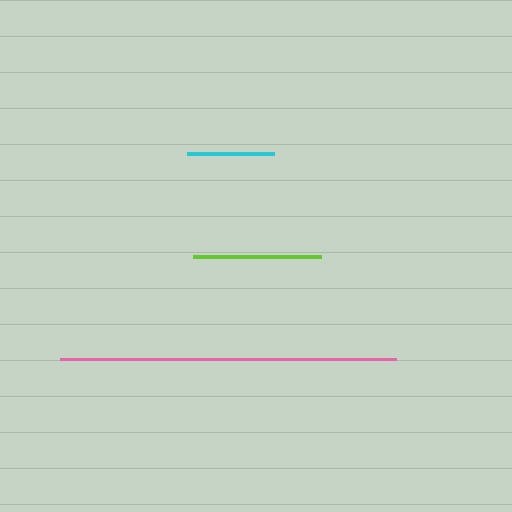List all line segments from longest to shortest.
From longest to shortest: pink, lime, cyan.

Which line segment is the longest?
The pink line is the longest at approximately 336 pixels.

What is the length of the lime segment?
The lime segment is approximately 128 pixels long.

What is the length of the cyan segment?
The cyan segment is approximately 87 pixels long.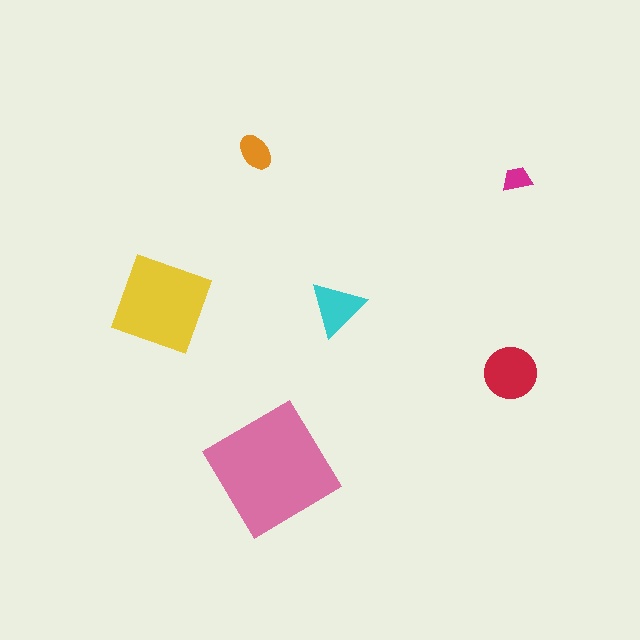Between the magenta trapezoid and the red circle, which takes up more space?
The red circle.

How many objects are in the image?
There are 6 objects in the image.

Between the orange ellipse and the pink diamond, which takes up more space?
The pink diamond.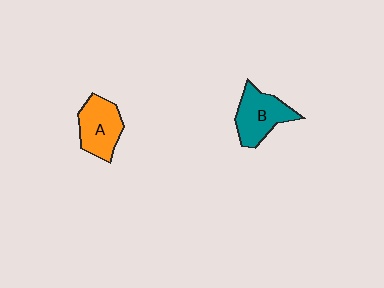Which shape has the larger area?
Shape B (teal).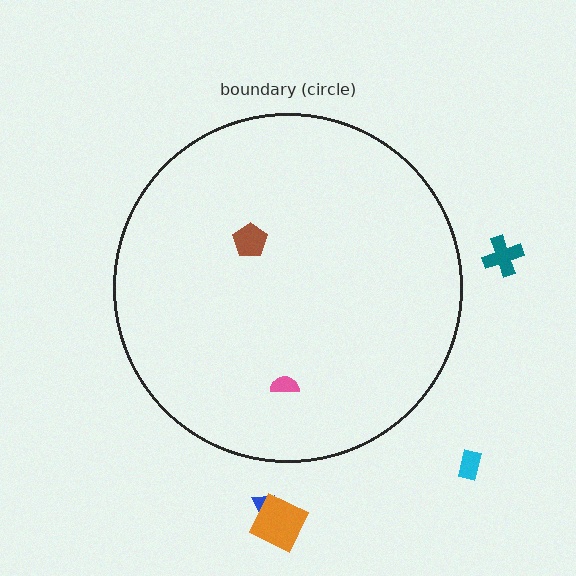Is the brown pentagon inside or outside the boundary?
Inside.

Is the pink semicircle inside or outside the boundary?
Inside.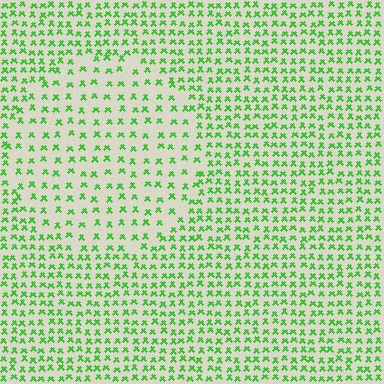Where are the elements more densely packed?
The elements are more densely packed outside the circle boundary.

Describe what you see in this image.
The image contains small green elements arranged at two different densities. A circle-shaped region is visible where the elements are less densely packed than the surrounding area.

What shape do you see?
I see a circle.